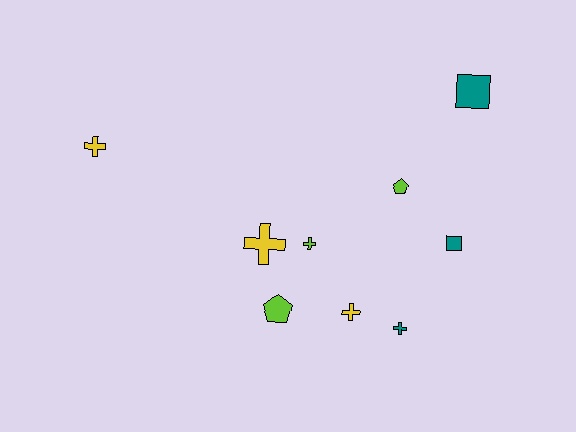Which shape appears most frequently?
Cross, with 5 objects.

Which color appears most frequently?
Teal, with 3 objects.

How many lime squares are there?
There are no lime squares.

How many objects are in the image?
There are 9 objects.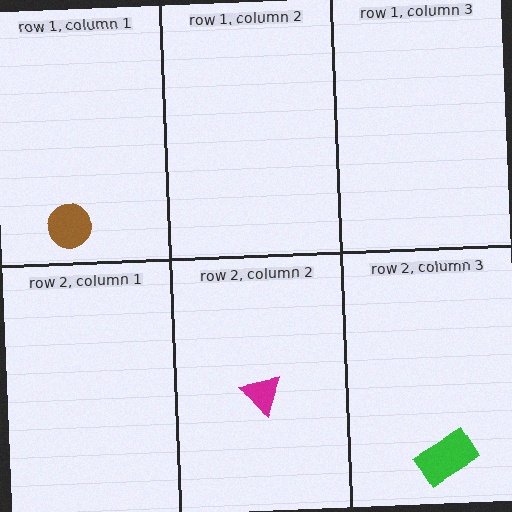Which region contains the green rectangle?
The row 2, column 3 region.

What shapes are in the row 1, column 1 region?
The brown circle.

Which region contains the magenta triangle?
The row 2, column 2 region.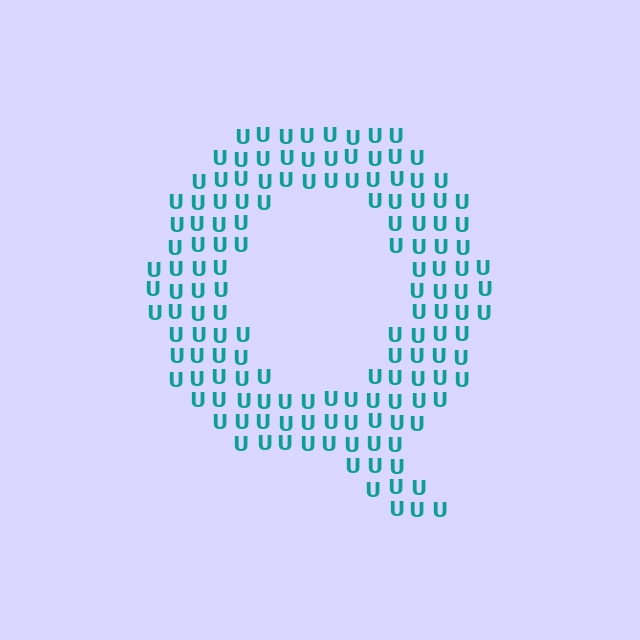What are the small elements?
The small elements are letter U's.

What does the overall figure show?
The overall figure shows the letter Q.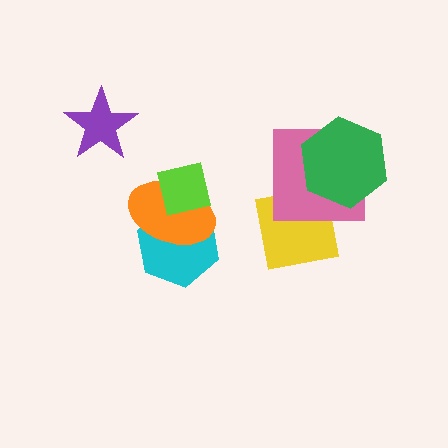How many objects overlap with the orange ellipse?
2 objects overlap with the orange ellipse.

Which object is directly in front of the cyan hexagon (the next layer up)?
The orange ellipse is directly in front of the cyan hexagon.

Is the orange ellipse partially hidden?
Yes, it is partially covered by another shape.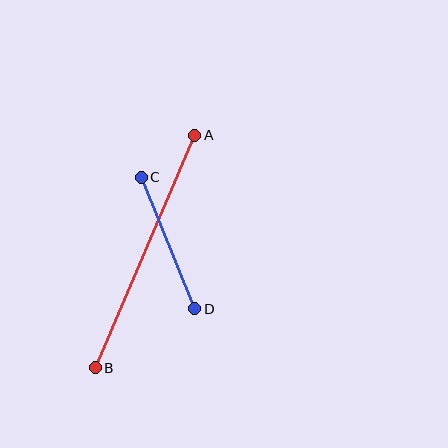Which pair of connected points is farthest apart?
Points A and B are farthest apart.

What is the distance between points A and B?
The distance is approximately 253 pixels.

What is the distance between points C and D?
The distance is approximately 142 pixels.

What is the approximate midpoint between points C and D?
The midpoint is at approximately (168, 243) pixels.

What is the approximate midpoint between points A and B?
The midpoint is at approximately (145, 252) pixels.